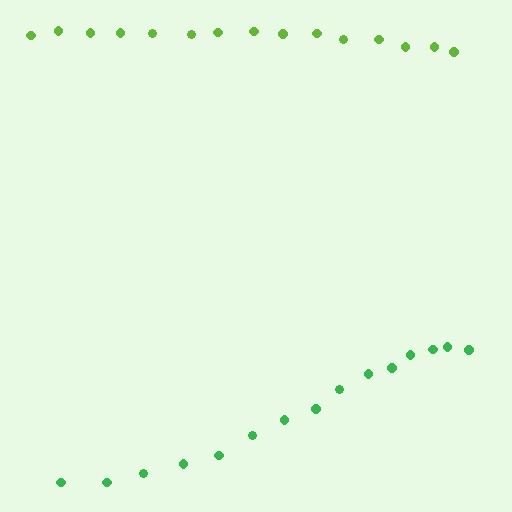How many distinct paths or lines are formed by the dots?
There are 2 distinct paths.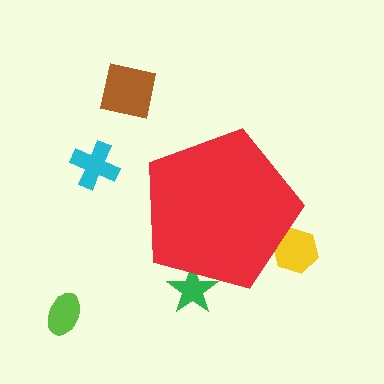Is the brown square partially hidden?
No, the brown square is fully visible.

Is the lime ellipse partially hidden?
No, the lime ellipse is fully visible.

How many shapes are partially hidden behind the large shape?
2 shapes are partially hidden.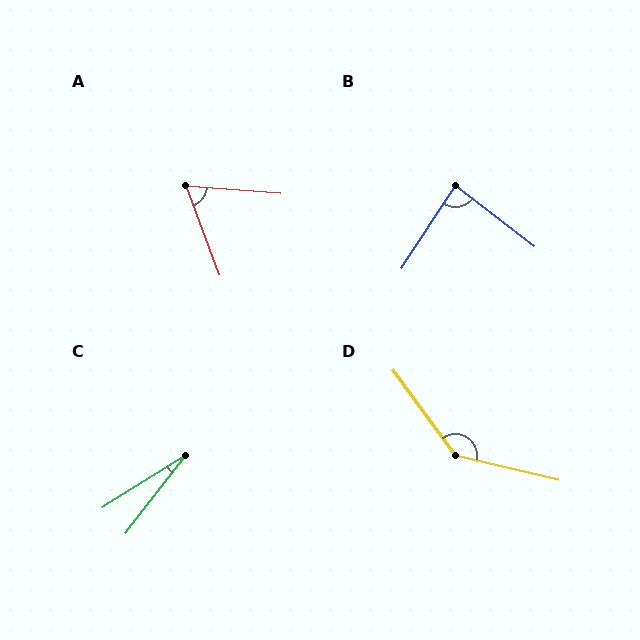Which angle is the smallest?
C, at approximately 20 degrees.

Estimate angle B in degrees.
Approximately 86 degrees.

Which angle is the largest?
D, at approximately 140 degrees.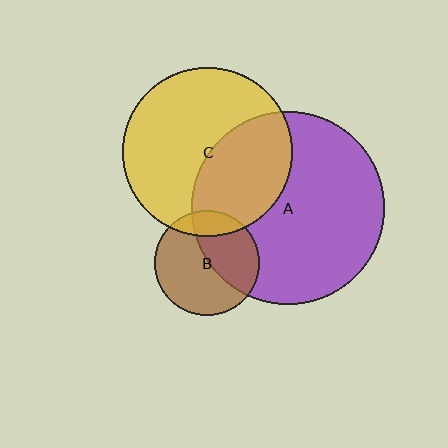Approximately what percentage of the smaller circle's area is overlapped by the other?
Approximately 40%.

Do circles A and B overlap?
Yes.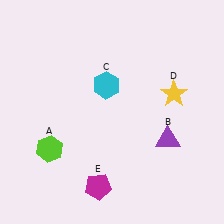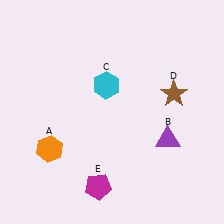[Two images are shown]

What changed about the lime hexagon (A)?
In Image 1, A is lime. In Image 2, it changed to orange.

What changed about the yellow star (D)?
In Image 1, D is yellow. In Image 2, it changed to brown.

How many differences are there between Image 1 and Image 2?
There are 2 differences between the two images.